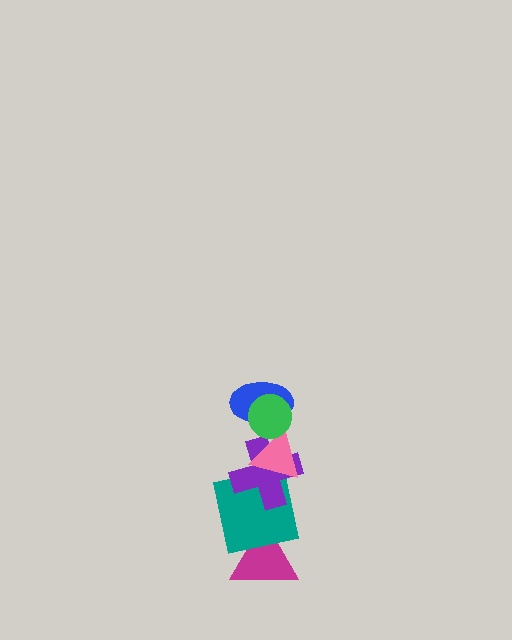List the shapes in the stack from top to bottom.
From top to bottom: the green circle, the blue ellipse, the pink triangle, the purple cross, the teal square, the magenta triangle.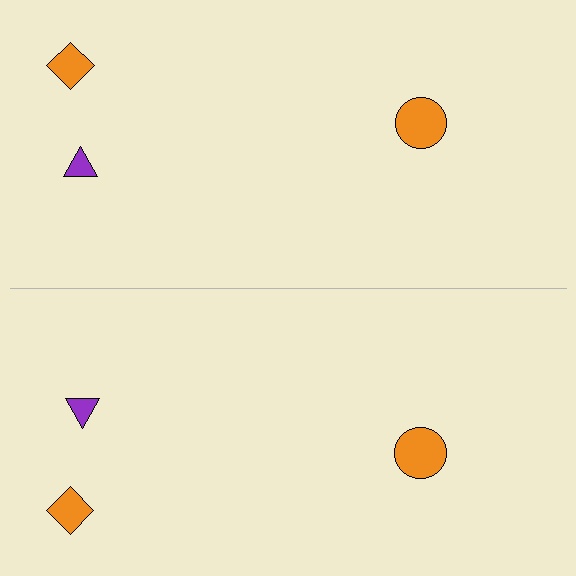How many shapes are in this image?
There are 6 shapes in this image.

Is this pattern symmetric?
Yes, this pattern has bilateral (reflection) symmetry.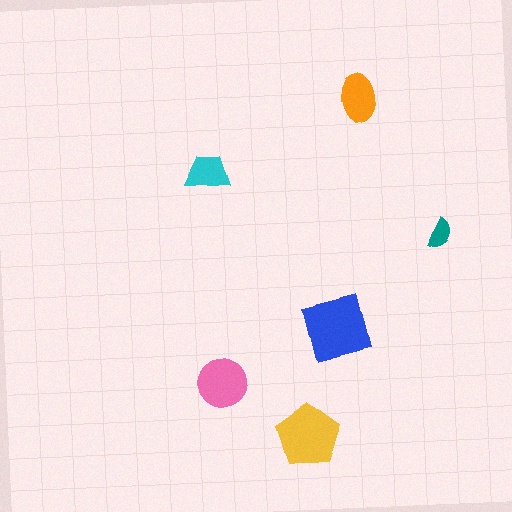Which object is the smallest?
The teal semicircle.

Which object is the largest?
The blue square.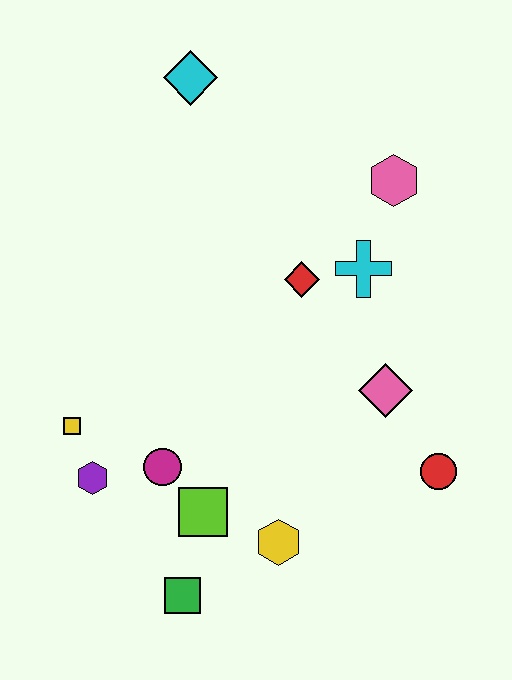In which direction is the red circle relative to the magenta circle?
The red circle is to the right of the magenta circle.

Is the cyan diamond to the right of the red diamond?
No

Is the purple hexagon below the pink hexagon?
Yes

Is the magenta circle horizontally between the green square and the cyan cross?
No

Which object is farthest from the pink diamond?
The cyan diamond is farthest from the pink diamond.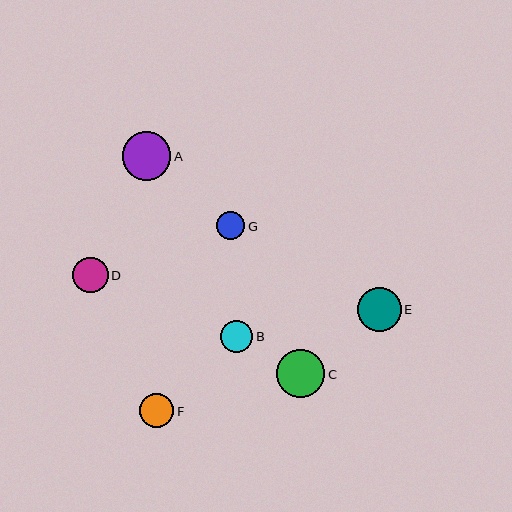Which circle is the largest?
Circle A is the largest with a size of approximately 48 pixels.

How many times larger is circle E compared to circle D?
Circle E is approximately 1.2 times the size of circle D.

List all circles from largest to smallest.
From largest to smallest: A, C, E, D, F, B, G.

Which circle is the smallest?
Circle G is the smallest with a size of approximately 28 pixels.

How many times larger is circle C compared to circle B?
Circle C is approximately 1.5 times the size of circle B.